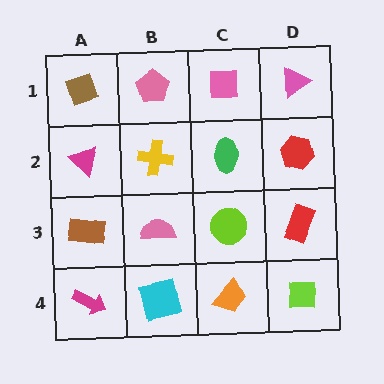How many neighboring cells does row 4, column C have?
3.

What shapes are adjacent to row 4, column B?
A pink semicircle (row 3, column B), a magenta arrow (row 4, column A), an orange trapezoid (row 4, column C).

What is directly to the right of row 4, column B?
An orange trapezoid.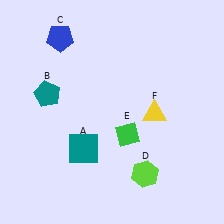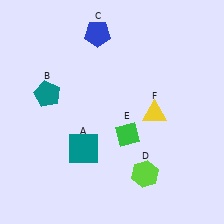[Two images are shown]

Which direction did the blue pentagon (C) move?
The blue pentagon (C) moved right.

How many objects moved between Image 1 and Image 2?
1 object moved between the two images.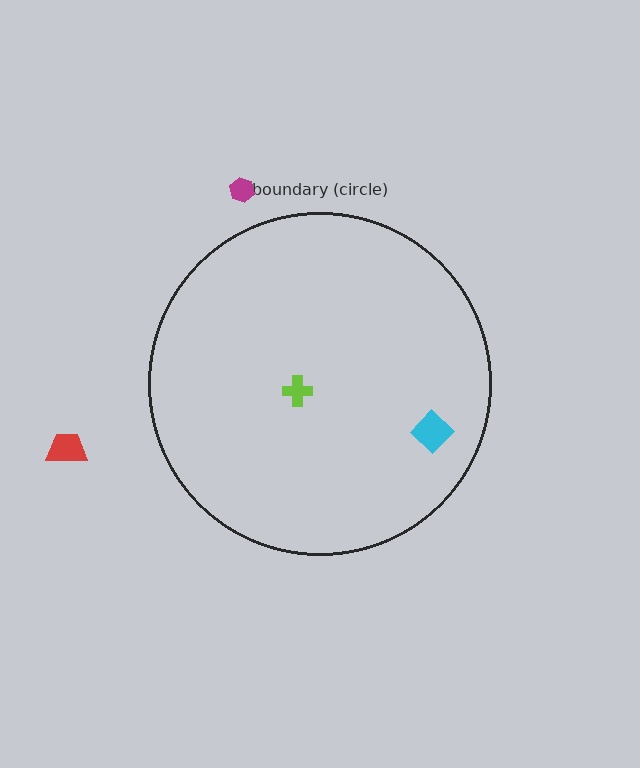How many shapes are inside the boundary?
2 inside, 2 outside.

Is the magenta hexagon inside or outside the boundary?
Outside.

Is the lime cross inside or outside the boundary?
Inside.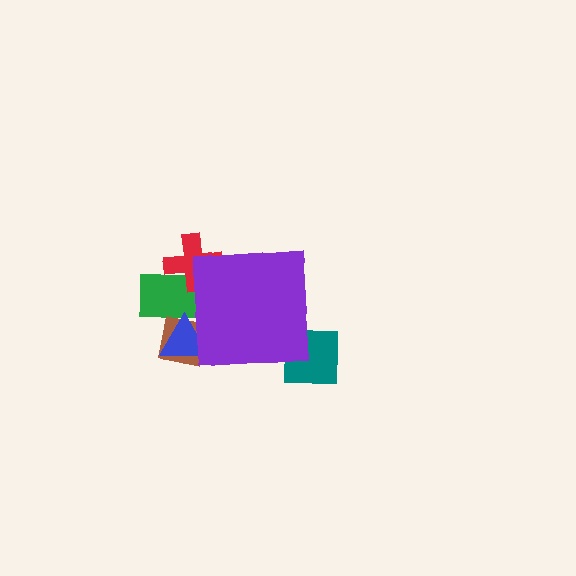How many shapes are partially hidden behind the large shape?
5 shapes are partially hidden.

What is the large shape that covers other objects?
A purple square.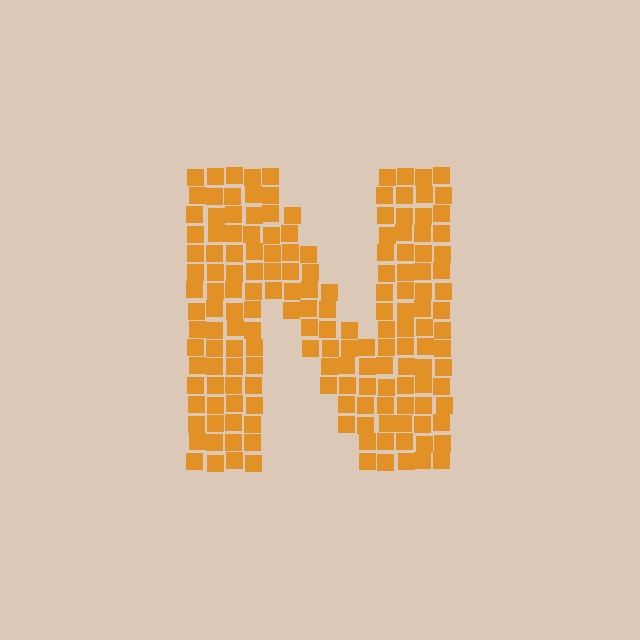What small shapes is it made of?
It is made of small squares.